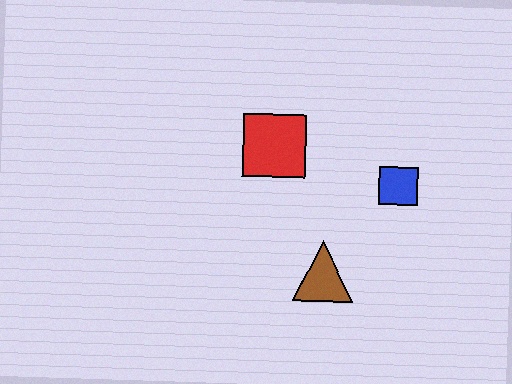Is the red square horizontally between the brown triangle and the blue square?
No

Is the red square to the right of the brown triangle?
No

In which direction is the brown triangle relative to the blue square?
The brown triangle is below the blue square.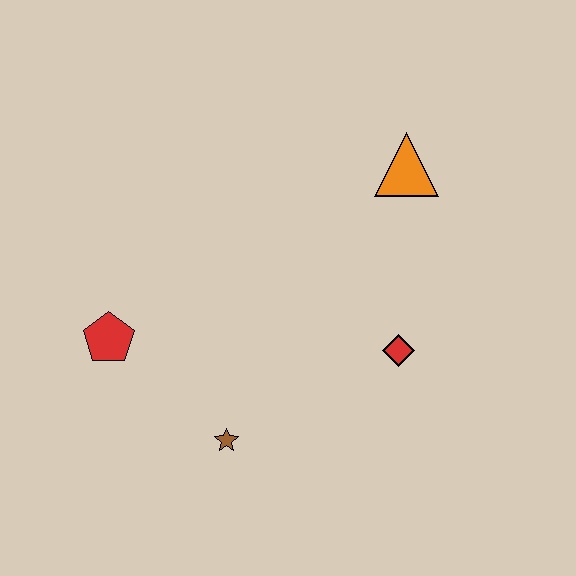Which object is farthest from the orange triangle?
The red pentagon is farthest from the orange triangle.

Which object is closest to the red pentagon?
The brown star is closest to the red pentagon.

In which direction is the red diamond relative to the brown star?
The red diamond is to the right of the brown star.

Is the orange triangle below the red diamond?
No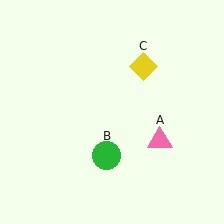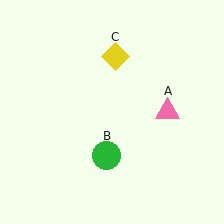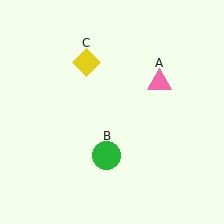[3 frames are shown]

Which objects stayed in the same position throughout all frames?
Green circle (object B) remained stationary.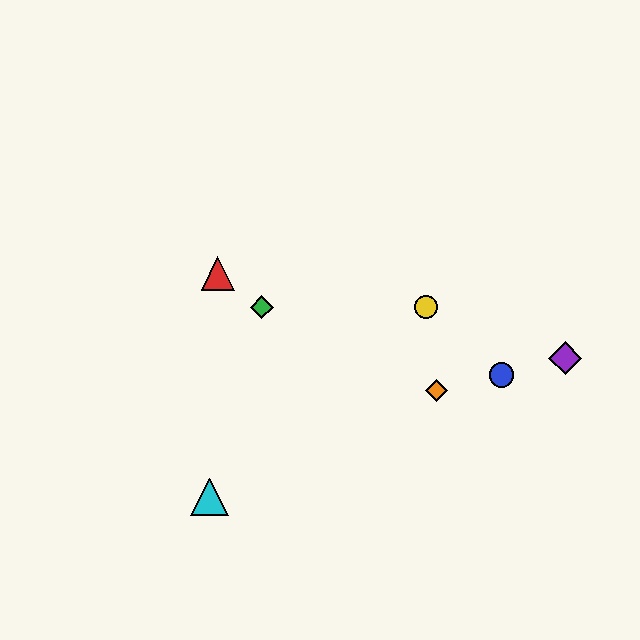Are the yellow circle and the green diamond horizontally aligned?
Yes, both are at y≈307.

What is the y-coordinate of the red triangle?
The red triangle is at y≈273.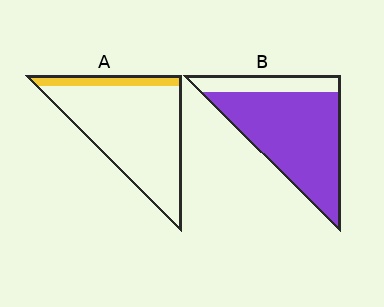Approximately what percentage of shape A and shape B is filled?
A is approximately 15% and B is approximately 80%.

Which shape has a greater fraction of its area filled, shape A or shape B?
Shape B.